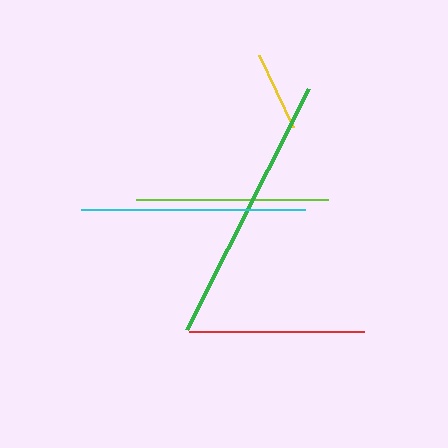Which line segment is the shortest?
The yellow line is the shortest at approximately 79 pixels.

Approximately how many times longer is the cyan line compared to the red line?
The cyan line is approximately 1.3 times the length of the red line.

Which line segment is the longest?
The green line is the longest at approximately 271 pixels.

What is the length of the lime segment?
The lime segment is approximately 192 pixels long.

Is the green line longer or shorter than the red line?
The green line is longer than the red line.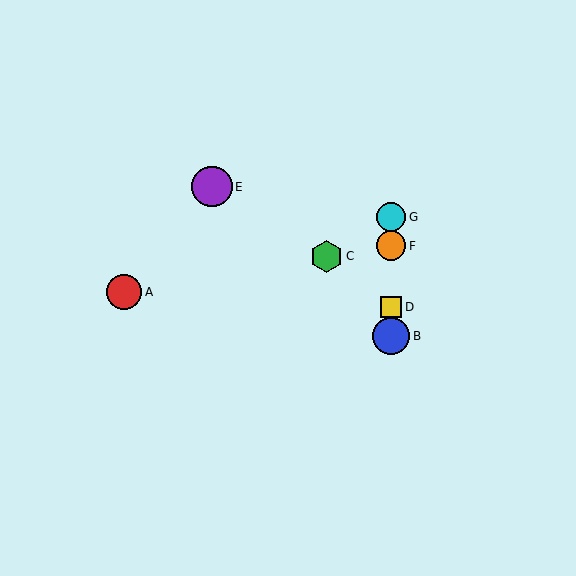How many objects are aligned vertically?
4 objects (B, D, F, G) are aligned vertically.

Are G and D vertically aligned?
Yes, both are at x≈391.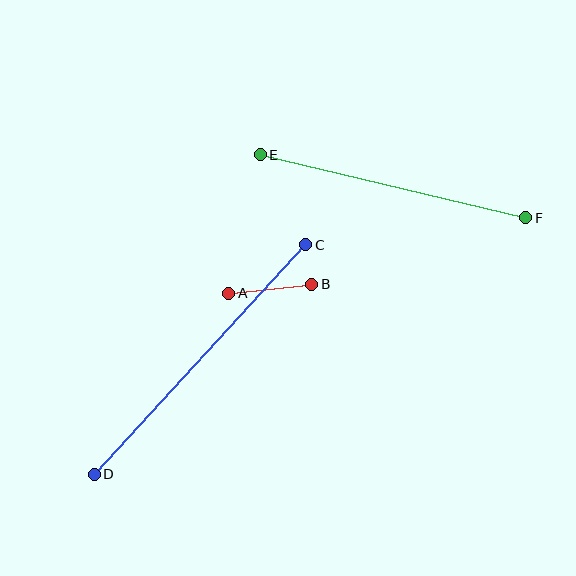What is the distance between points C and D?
The distance is approximately 312 pixels.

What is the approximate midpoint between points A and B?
The midpoint is at approximately (270, 289) pixels.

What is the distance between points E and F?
The distance is approximately 273 pixels.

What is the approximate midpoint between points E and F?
The midpoint is at approximately (393, 186) pixels.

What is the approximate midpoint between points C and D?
The midpoint is at approximately (200, 360) pixels.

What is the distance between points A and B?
The distance is approximately 83 pixels.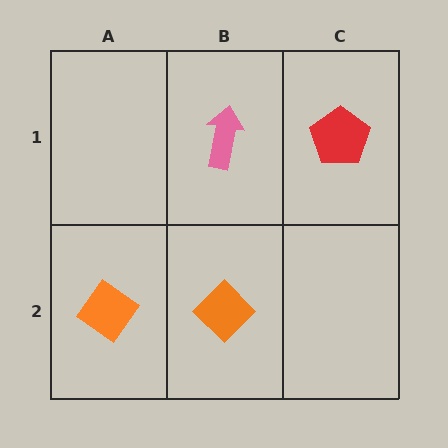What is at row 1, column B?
A pink arrow.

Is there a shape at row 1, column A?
No, that cell is empty.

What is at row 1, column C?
A red pentagon.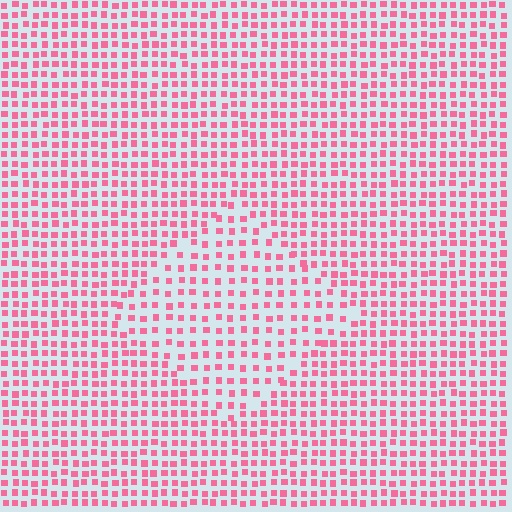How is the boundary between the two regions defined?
The boundary is defined by a change in element density (approximately 1.6x ratio). All elements are the same color, size, and shape.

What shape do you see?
I see a diamond.